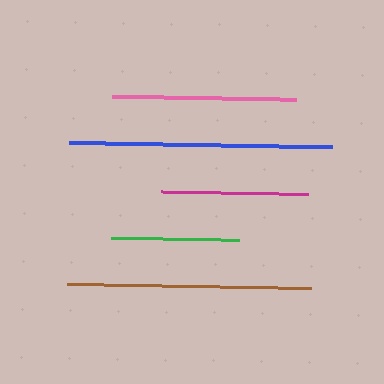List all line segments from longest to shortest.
From longest to shortest: blue, brown, pink, magenta, green.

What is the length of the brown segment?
The brown segment is approximately 244 pixels long.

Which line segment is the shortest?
The green line is the shortest at approximately 128 pixels.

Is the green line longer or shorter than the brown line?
The brown line is longer than the green line.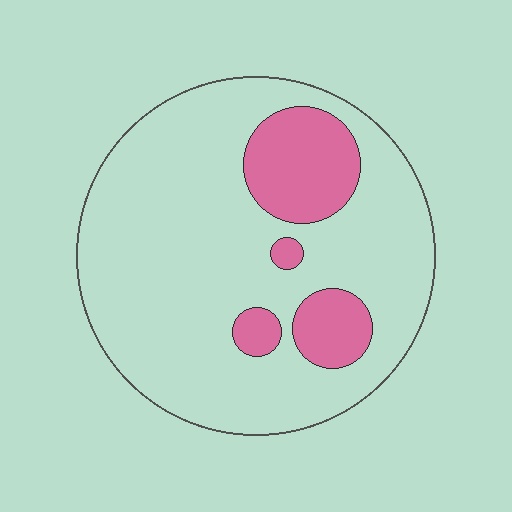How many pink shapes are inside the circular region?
4.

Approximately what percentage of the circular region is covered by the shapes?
Approximately 20%.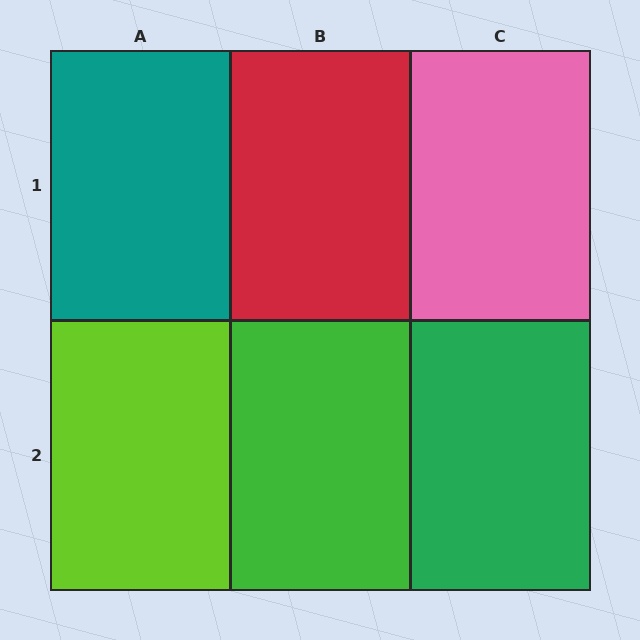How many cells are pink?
1 cell is pink.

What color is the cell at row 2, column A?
Lime.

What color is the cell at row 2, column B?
Green.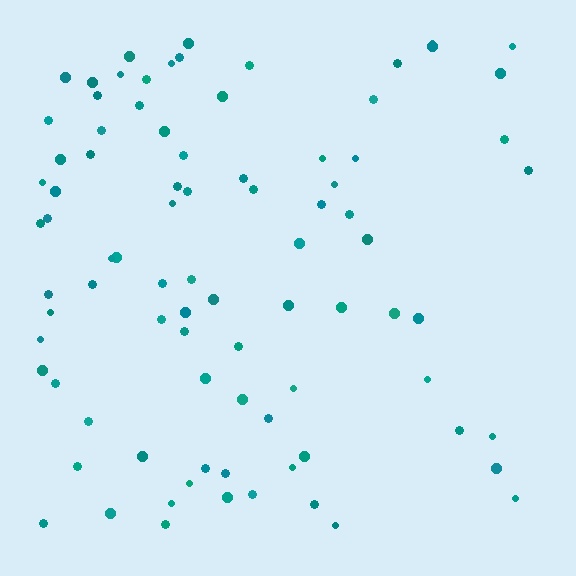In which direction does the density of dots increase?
From right to left, with the left side densest.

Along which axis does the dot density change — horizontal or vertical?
Horizontal.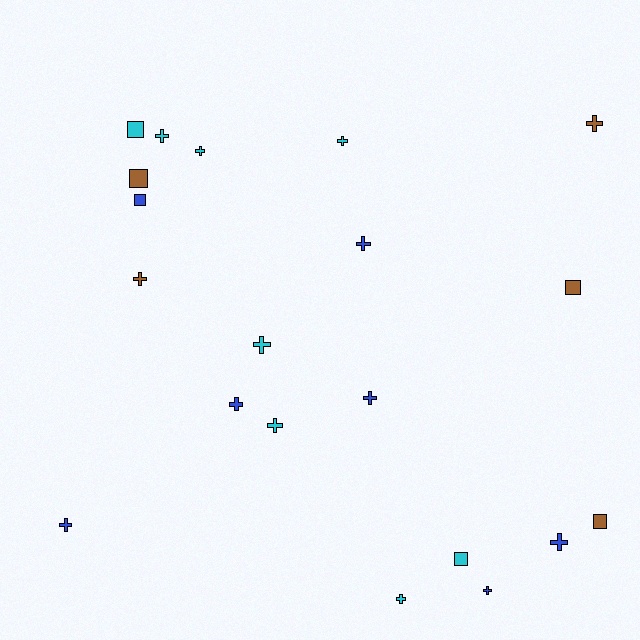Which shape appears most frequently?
Cross, with 14 objects.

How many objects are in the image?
There are 20 objects.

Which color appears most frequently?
Cyan, with 8 objects.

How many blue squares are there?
There is 1 blue square.